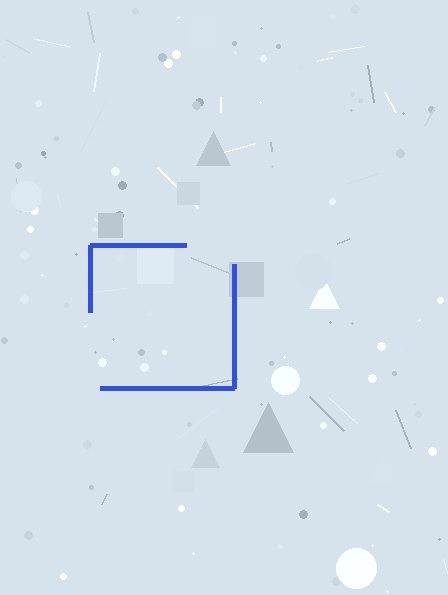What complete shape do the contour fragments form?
The contour fragments form a square.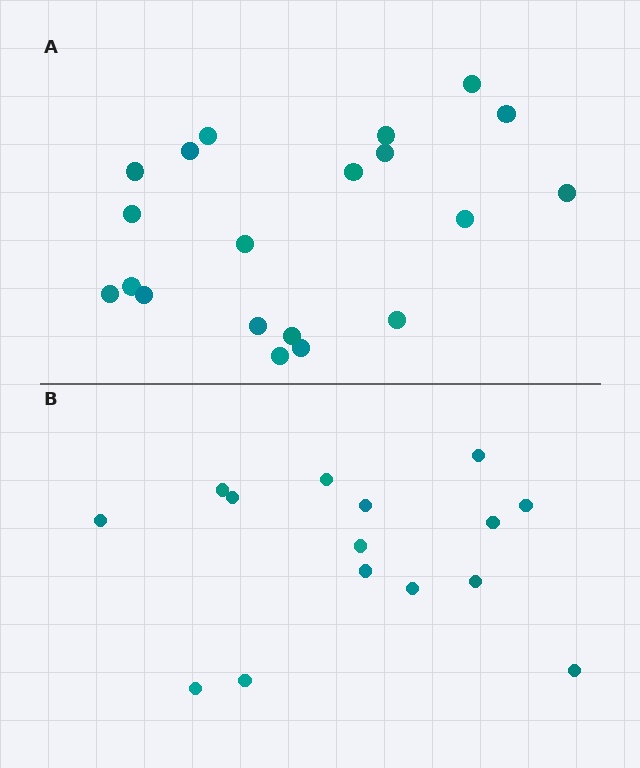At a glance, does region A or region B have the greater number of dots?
Region A (the top region) has more dots.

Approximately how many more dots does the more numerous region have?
Region A has about 5 more dots than region B.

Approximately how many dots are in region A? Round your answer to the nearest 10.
About 20 dots.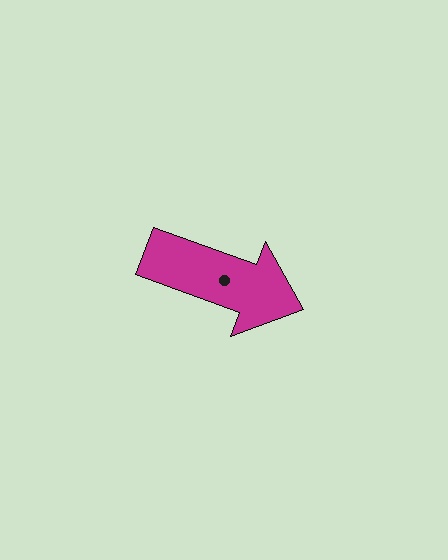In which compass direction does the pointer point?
East.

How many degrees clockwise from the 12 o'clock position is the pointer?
Approximately 110 degrees.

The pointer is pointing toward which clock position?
Roughly 4 o'clock.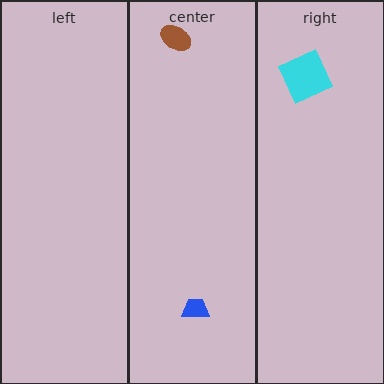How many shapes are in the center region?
2.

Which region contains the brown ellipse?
The center region.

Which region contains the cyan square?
The right region.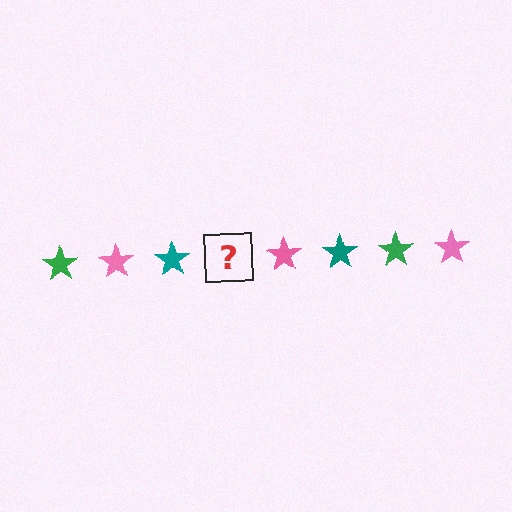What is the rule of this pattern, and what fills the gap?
The rule is that the pattern cycles through green, pink, teal stars. The gap should be filled with a green star.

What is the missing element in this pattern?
The missing element is a green star.